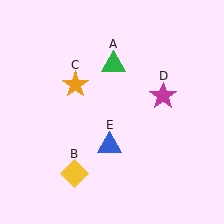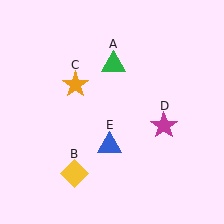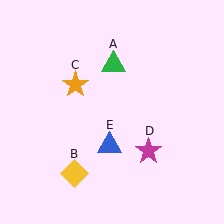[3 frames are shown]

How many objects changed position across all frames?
1 object changed position: magenta star (object D).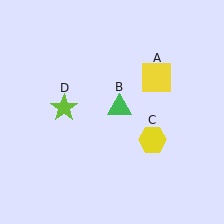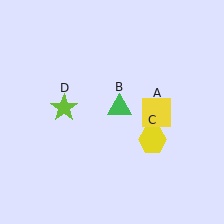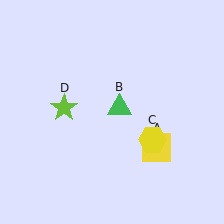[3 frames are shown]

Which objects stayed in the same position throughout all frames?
Green triangle (object B) and yellow hexagon (object C) and lime star (object D) remained stationary.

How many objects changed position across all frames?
1 object changed position: yellow square (object A).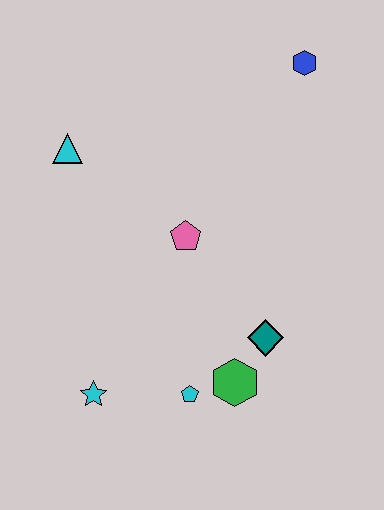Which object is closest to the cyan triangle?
The pink pentagon is closest to the cyan triangle.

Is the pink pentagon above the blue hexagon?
No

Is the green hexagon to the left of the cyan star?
No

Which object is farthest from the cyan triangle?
The green hexagon is farthest from the cyan triangle.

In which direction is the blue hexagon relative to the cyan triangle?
The blue hexagon is to the right of the cyan triangle.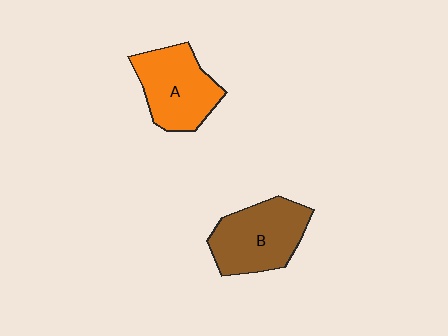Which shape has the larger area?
Shape B (brown).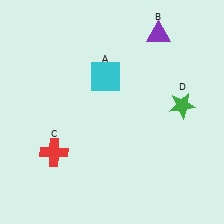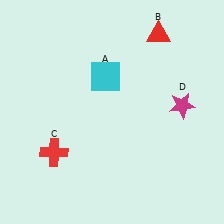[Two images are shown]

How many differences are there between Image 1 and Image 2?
There are 2 differences between the two images.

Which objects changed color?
B changed from purple to red. D changed from green to magenta.